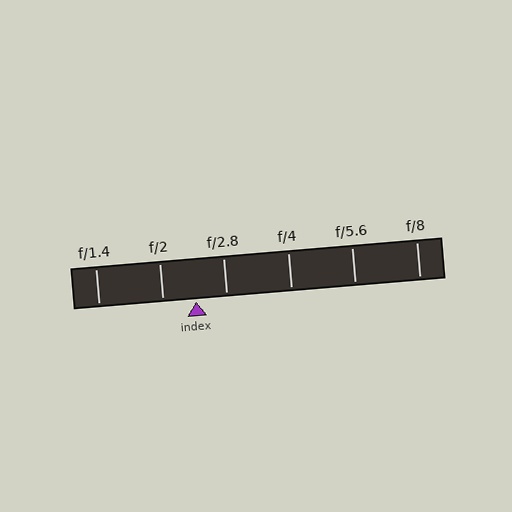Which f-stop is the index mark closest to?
The index mark is closest to f/2.8.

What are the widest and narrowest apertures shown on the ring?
The widest aperture shown is f/1.4 and the narrowest is f/8.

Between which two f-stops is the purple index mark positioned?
The index mark is between f/2 and f/2.8.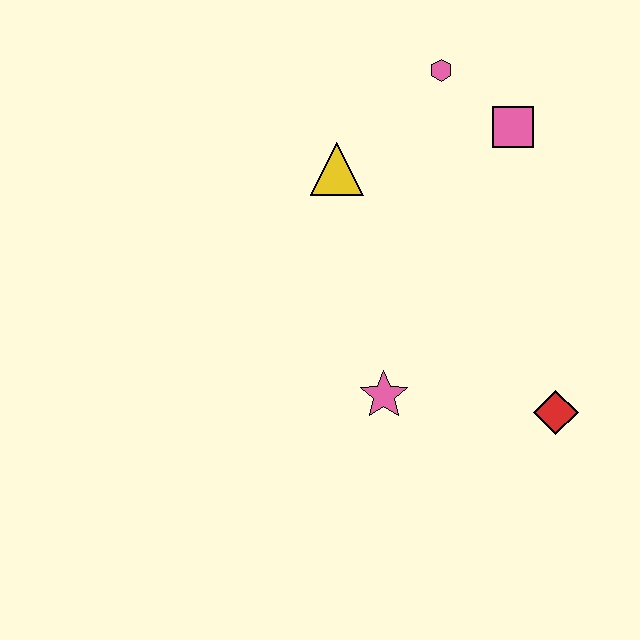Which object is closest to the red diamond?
The pink star is closest to the red diamond.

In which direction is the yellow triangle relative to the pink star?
The yellow triangle is above the pink star.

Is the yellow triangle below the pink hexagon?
Yes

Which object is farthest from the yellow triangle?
The red diamond is farthest from the yellow triangle.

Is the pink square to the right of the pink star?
Yes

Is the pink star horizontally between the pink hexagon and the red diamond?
No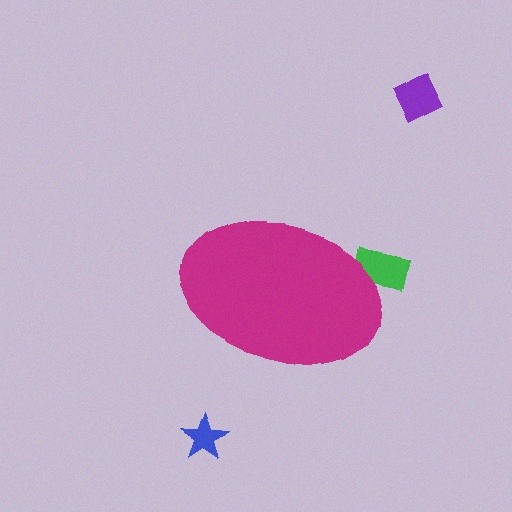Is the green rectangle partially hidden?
Yes, the green rectangle is partially hidden behind the magenta ellipse.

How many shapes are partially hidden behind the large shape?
1 shape is partially hidden.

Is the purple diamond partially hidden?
No, the purple diamond is fully visible.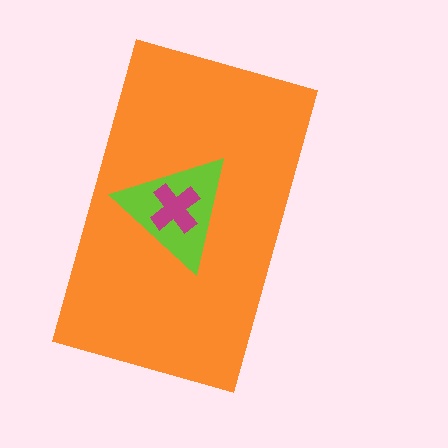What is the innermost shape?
The magenta cross.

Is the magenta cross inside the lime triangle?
Yes.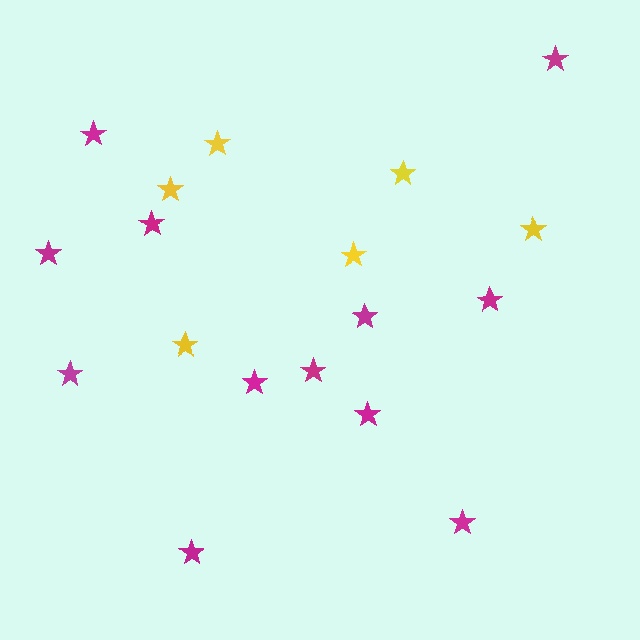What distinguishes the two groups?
There are 2 groups: one group of magenta stars (12) and one group of yellow stars (6).